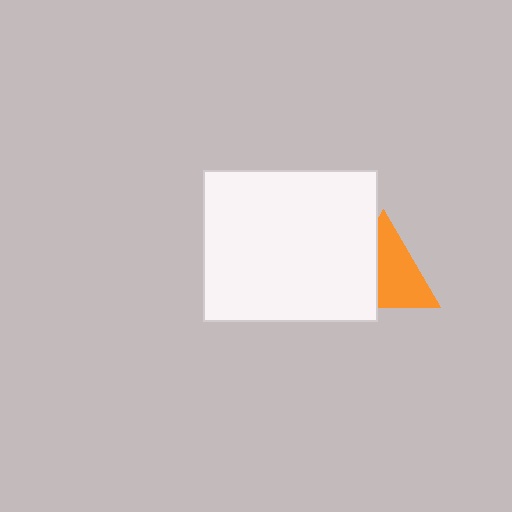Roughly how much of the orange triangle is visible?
About half of it is visible (roughly 60%).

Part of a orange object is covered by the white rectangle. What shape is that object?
It is a triangle.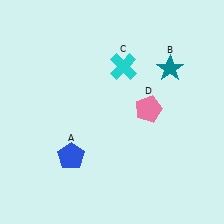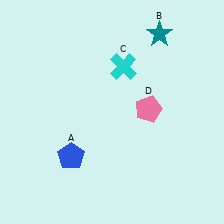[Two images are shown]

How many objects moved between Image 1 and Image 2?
1 object moved between the two images.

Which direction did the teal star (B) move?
The teal star (B) moved up.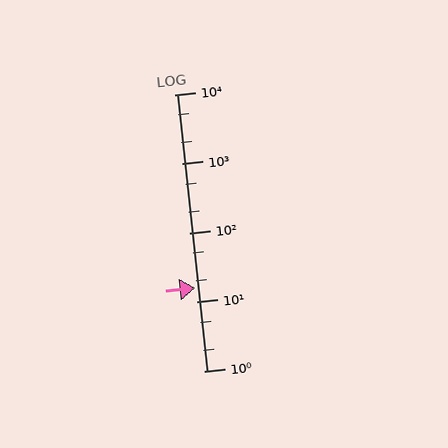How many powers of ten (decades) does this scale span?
The scale spans 4 decades, from 1 to 10000.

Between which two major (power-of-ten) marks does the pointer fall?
The pointer is between 10 and 100.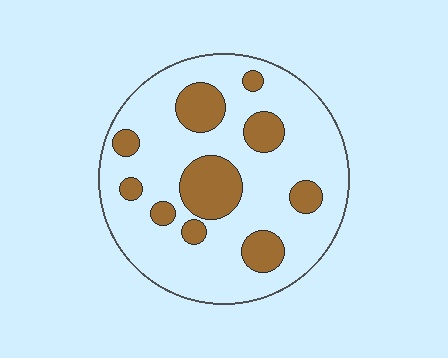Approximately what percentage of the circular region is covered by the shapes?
Approximately 25%.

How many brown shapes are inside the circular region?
10.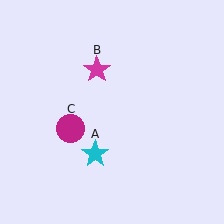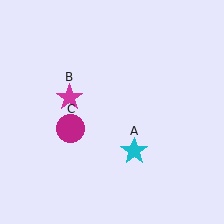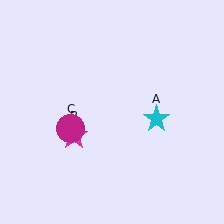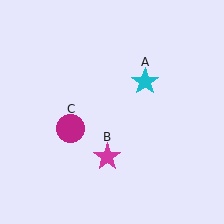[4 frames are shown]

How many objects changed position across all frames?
2 objects changed position: cyan star (object A), magenta star (object B).